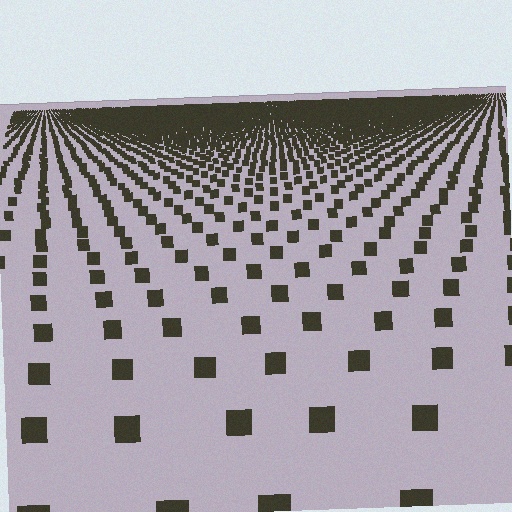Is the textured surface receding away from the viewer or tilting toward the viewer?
The surface is receding away from the viewer. Texture elements get smaller and denser toward the top.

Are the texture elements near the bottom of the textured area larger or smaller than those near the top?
Larger. Near the bottom, elements are closer to the viewer and appear at a bigger on-screen size.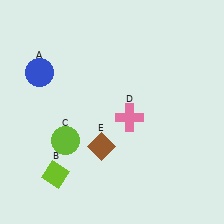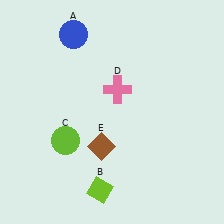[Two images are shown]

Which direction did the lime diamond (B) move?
The lime diamond (B) moved right.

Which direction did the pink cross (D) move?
The pink cross (D) moved up.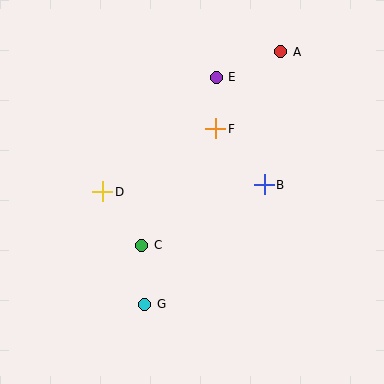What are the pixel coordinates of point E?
Point E is at (216, 77).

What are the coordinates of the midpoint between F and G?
The midpoint between F and G is at (180, 216).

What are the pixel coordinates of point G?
Point G is at (145, 304).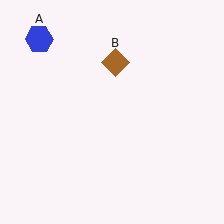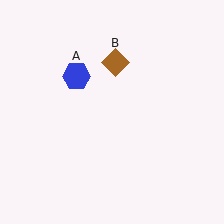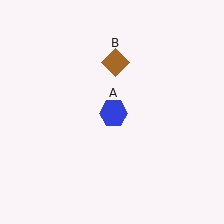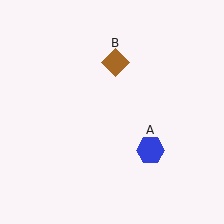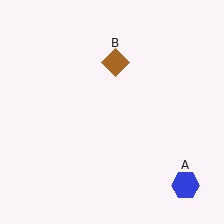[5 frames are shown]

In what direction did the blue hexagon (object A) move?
The blue hexagon (object A) moved down and to the right.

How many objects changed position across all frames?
1 object changed position: blue hexagon (object A).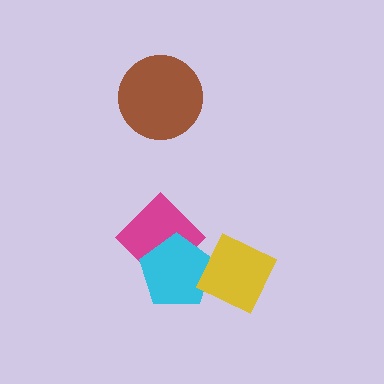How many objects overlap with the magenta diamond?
1 object overlaps with the magenta diamond.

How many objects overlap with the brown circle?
0 objects overlap with the brown circle.